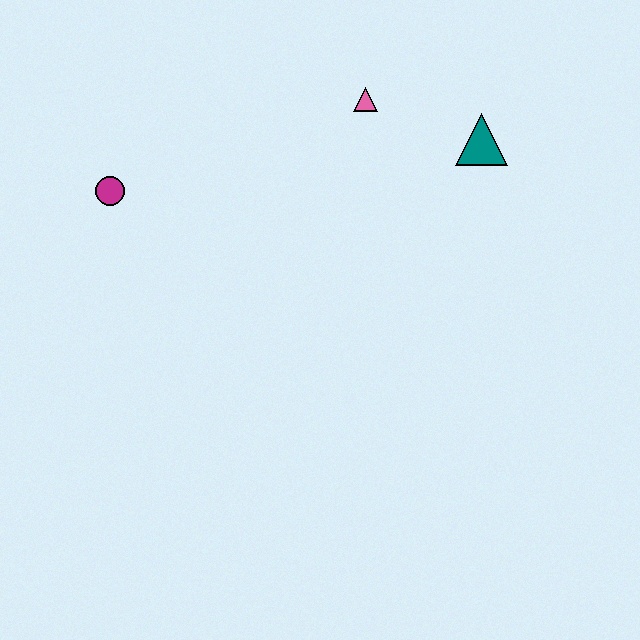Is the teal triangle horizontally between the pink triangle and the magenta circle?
No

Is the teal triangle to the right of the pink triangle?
Yes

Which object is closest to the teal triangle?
The pink triangle is closest to the teal triangle.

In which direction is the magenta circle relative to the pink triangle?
The magenta circle is to the left of the pink triangle.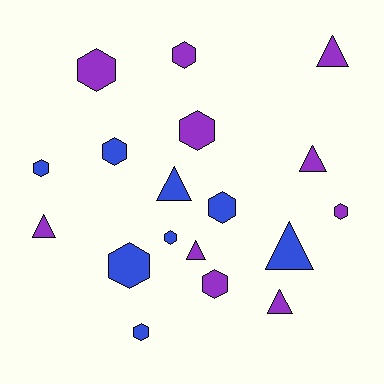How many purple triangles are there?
There are 5 purple triangles.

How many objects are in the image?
There are 18 objects.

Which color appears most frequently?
Purple, with 10 objects.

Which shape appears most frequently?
Hexagon, with 11 objects.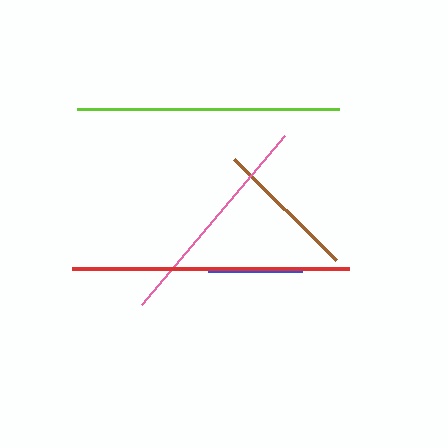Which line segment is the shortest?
The blue line is the shortest at approximately 94 pixels.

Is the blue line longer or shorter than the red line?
The red line is longer than the blue line.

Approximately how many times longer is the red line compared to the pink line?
The red line is approximately 1.2 times the length of the pink line.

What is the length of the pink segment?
The pink segment is approximately 222 pixels long.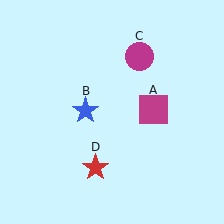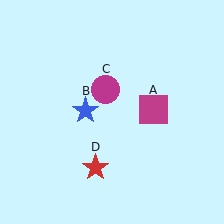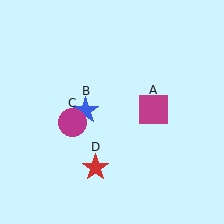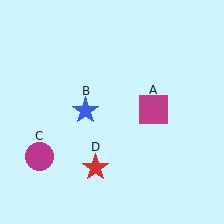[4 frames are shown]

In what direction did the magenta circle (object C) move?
The magenta circle (object C) moved down and to the left.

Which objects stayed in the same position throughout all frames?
Magenta square (object A) and blue star (object B) and red star (object D) remained stationary.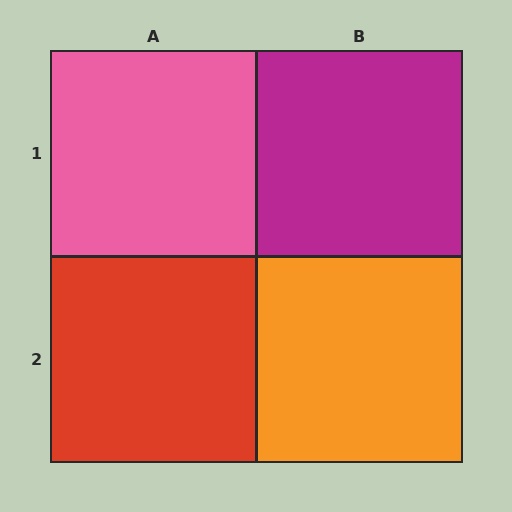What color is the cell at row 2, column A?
Red.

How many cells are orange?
1 cell is orange.